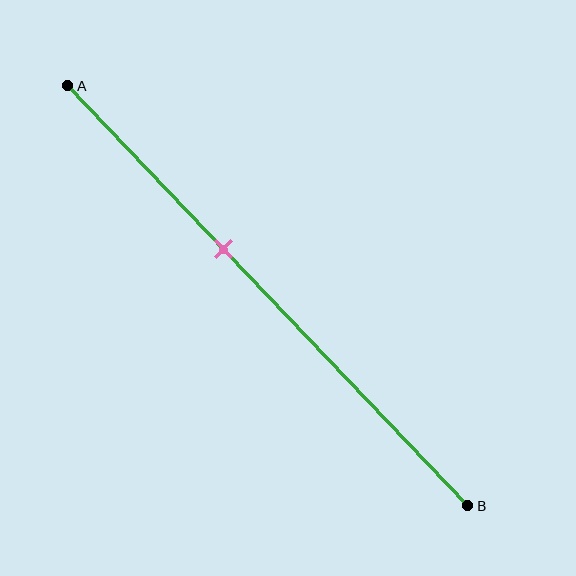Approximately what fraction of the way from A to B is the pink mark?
The pink mark is approximately 40% of the way from A to B.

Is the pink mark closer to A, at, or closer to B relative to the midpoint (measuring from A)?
The pink mark is closer to point A than the midpoint of segment AB.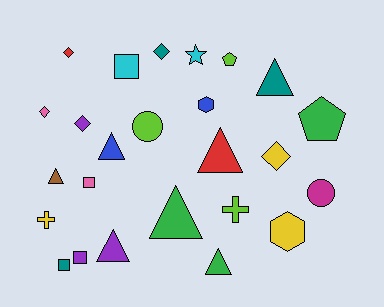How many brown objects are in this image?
There is 1 brown object.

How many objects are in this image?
There are 25 objects.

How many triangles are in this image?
There are 7 triangles.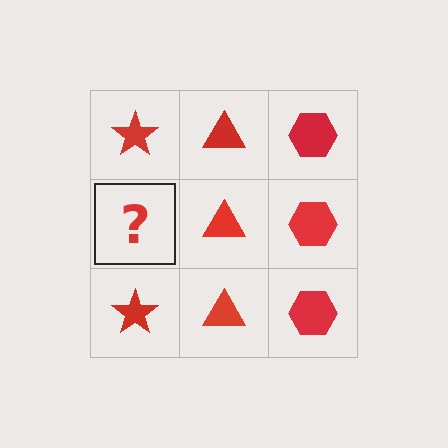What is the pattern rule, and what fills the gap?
The rule is that each column has a consistent shape. The gap should be filled with a red star.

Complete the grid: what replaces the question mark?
The question mark should be replaced with a red star.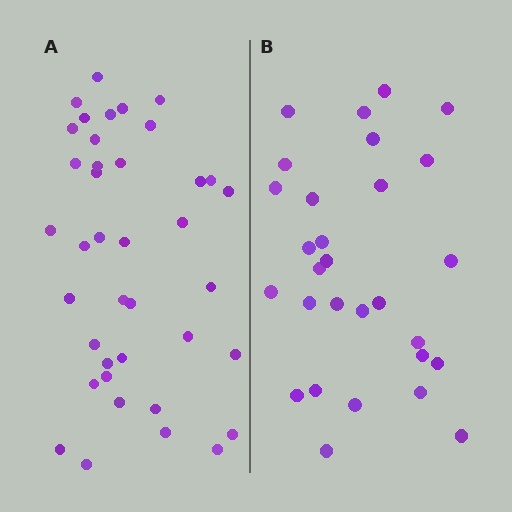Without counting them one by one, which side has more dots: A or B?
Region A (the left region) has more dots.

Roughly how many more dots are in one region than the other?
Region A has roughly 10 or so more dots than region B.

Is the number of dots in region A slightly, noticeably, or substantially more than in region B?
Region A has noticeably more, but not dramatically so. The ratio is roughly 1.3 to 1.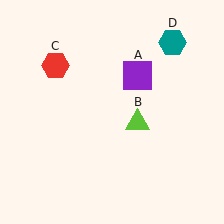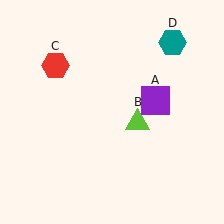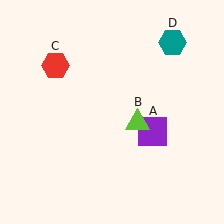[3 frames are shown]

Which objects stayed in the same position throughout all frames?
Lime triangle (object B) and red hexagon (object C) and teal hexagon (object D) remained stationary.